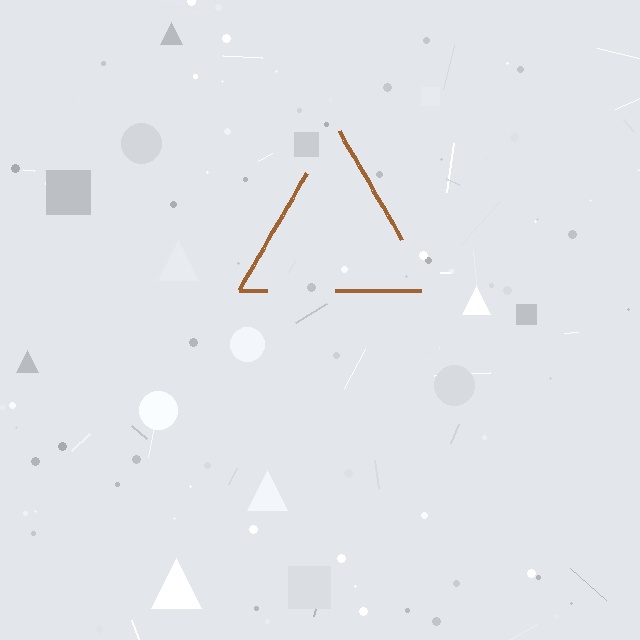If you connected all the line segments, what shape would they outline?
They would outline a triangle.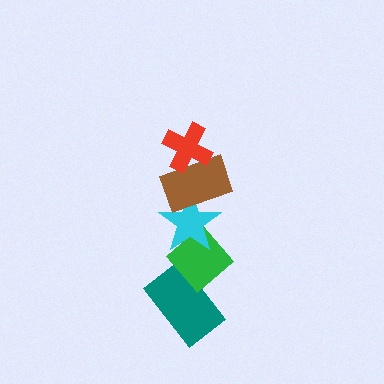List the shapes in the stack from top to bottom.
From top to bottom: the red cross, the brown rectangle, the cyan star, the green diamond, the teal rectangle.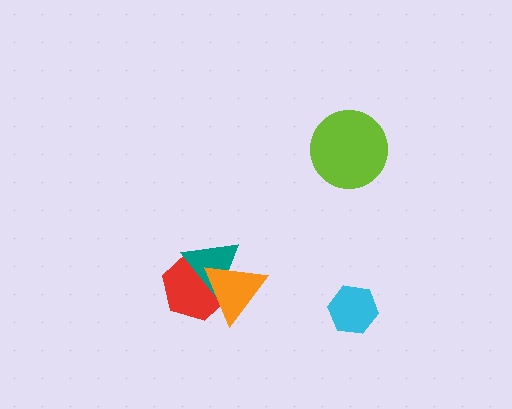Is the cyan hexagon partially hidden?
No, no other shape covers it.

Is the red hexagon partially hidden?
Yes, it is partially covered by another shape.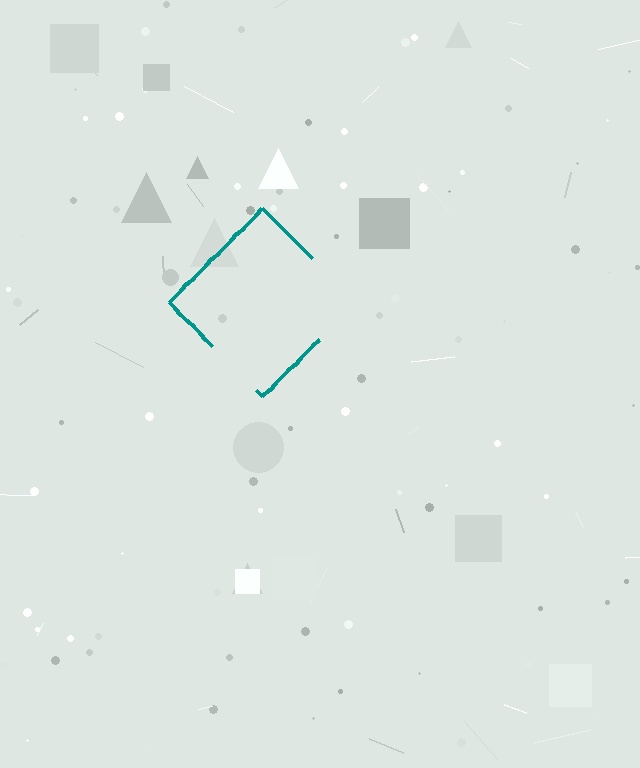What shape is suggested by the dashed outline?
The dashed outline suggests a diamond.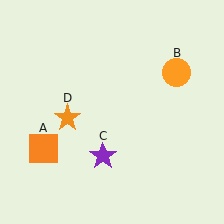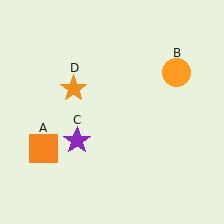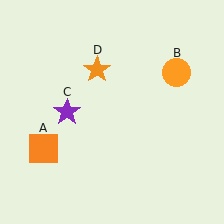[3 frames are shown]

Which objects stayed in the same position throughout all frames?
Orange square (object A) and orange circle (object B) remained stationary.